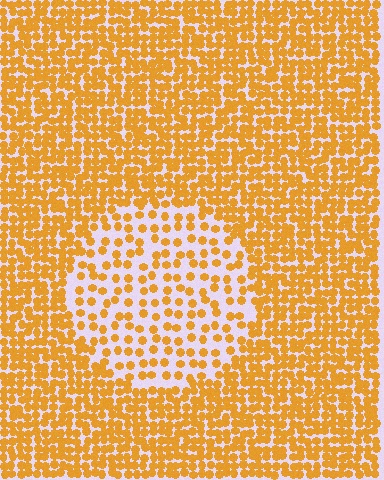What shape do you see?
I see a circle.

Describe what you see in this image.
The image contains small orange elements arranged at two different densities. A circle-shaped region is visible where the elements are less densely packed than the surrounding area.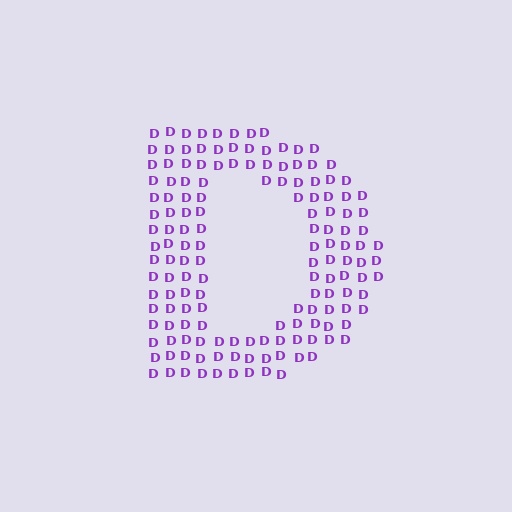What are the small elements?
The small elements are letter D's.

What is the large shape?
The large shape is the letter D.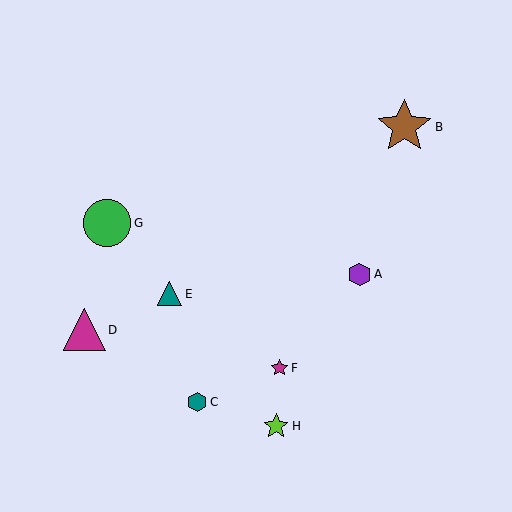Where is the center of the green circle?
The center of the green circle is at (107, 223).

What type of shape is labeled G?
Shape G is a green circle.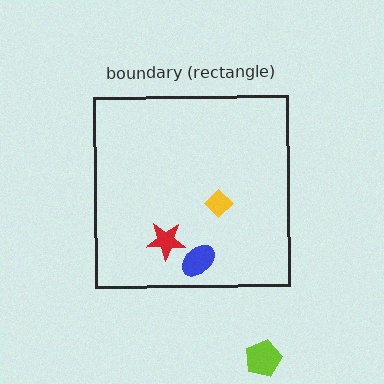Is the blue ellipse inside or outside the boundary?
Inside.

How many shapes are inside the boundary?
3 inside, 1 outside.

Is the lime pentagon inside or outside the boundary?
Outside.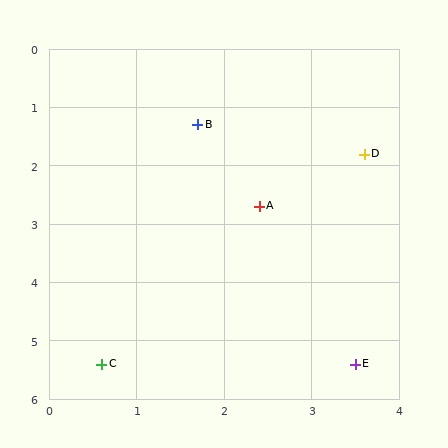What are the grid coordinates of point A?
Point A is at approximately (2.4, 2.7).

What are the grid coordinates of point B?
Point B is at approximately (1.7, 1.3).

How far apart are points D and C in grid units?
Points D and C are about 4.7 grid units apart.